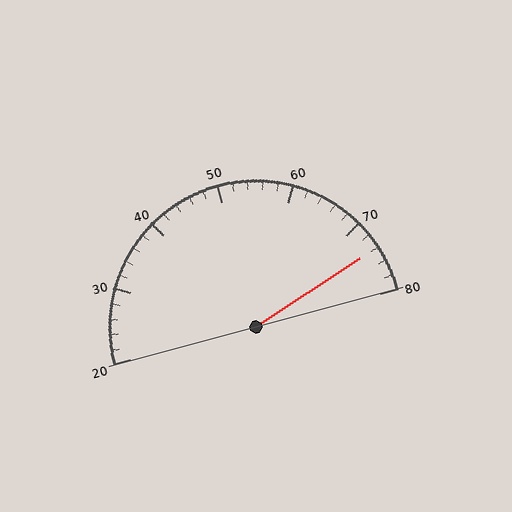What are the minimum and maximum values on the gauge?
The gauge ranges from 20 to 80.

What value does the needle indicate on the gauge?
The needle indicates approximately 74.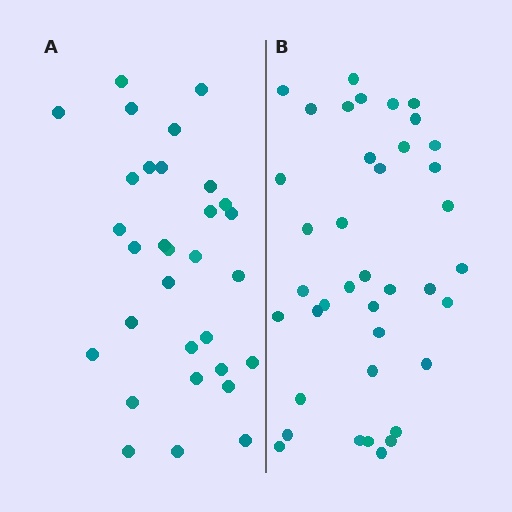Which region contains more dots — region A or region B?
Region B (the right region) has more dots.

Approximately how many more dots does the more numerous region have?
Region B has roughly 8 or so more dots than region A.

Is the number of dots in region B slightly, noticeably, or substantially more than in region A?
Region B has noticeably more, but not dramatically so. The ratio is roughly 1.3 to 1.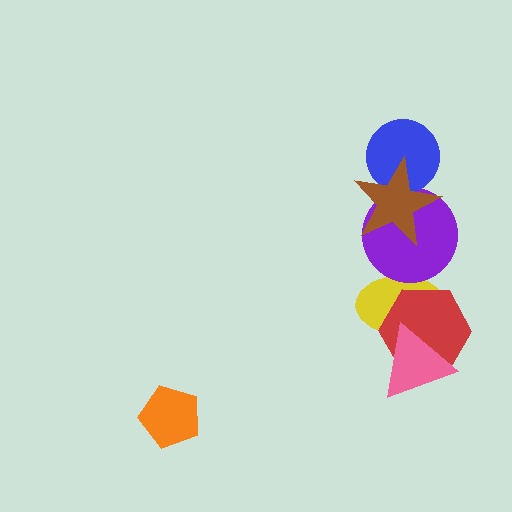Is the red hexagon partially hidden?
Yes, it is partially covered by another shape.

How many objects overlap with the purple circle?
2 objects overlap with the purple circle.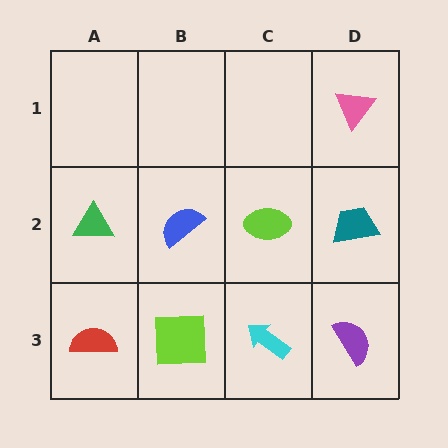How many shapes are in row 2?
4 shapes.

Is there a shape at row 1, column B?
No, that cell is empty.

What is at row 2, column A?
A green triangle.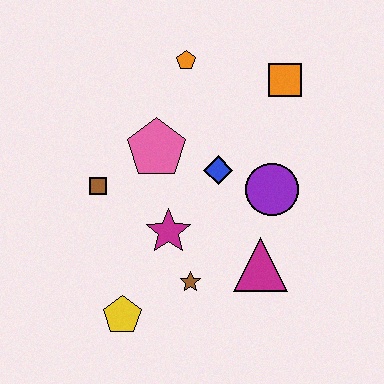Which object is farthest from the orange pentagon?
The yellow pentagon is farthest from the orange pentagon.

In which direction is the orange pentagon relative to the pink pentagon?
The orange pentagon is above the pink pentagon.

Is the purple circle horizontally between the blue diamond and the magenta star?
No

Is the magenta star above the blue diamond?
No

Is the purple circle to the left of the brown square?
No